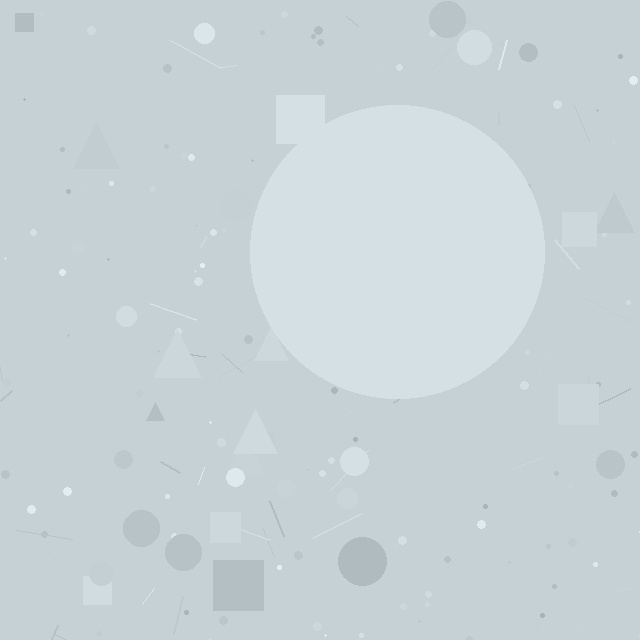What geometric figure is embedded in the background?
A circle is embedded in the background.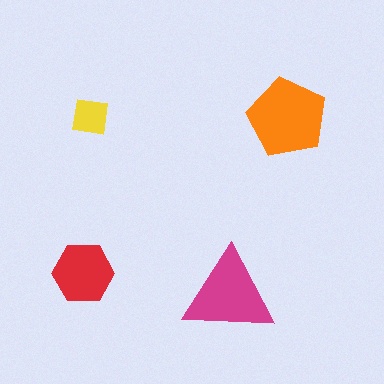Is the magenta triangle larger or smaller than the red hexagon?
Larger.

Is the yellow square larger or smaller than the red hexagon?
Smaller.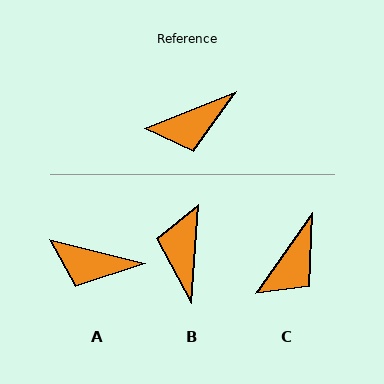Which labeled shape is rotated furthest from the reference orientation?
B, about 116 degrees away.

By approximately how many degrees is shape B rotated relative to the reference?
Approximately 116 degrees clockwise.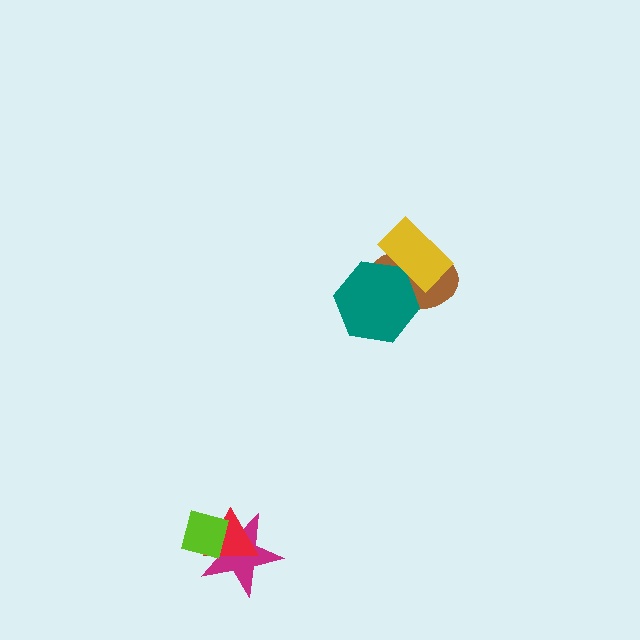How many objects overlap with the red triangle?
2 objects overlap with the red triangle.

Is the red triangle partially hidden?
Yes, it is partially covered by another shape.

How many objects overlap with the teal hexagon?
2 objects overlap with the teal hexagon.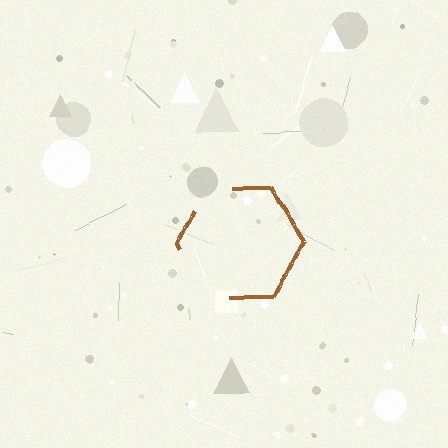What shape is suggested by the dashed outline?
The dashed outline suggests a hexagon.